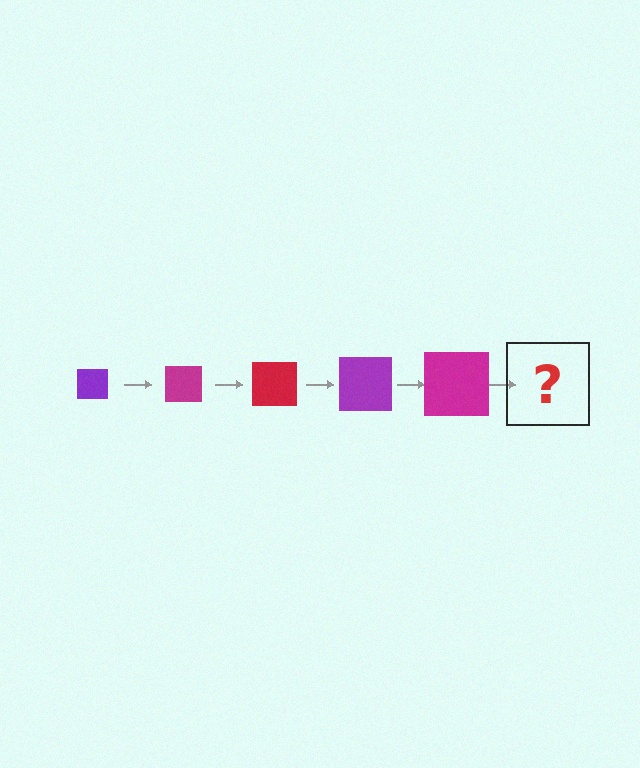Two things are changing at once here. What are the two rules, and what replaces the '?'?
The two rules are that the square grows larger each step and the color cycles through purple, magenta, and red. The '?' should be a red square, larger than the previous one.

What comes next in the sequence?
The next element should be a red square, larger than the previous one.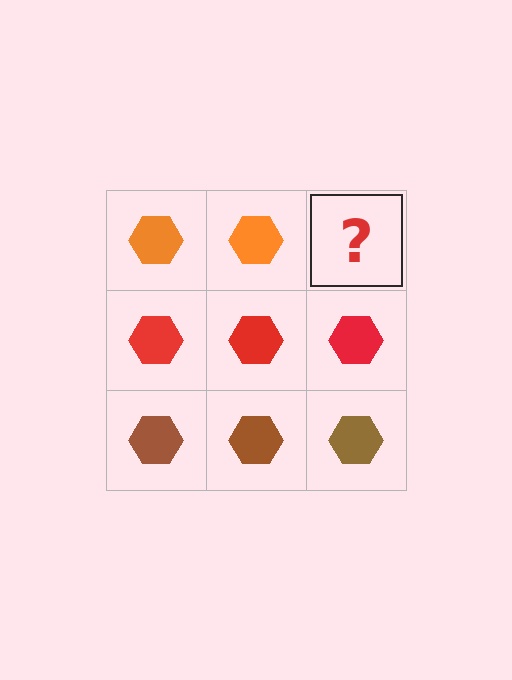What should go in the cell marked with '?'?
The missing cell should contain an orange hexagon.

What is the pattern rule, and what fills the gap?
The rule is that each row has a consistent color. The gap should be filled with an orange hexagon.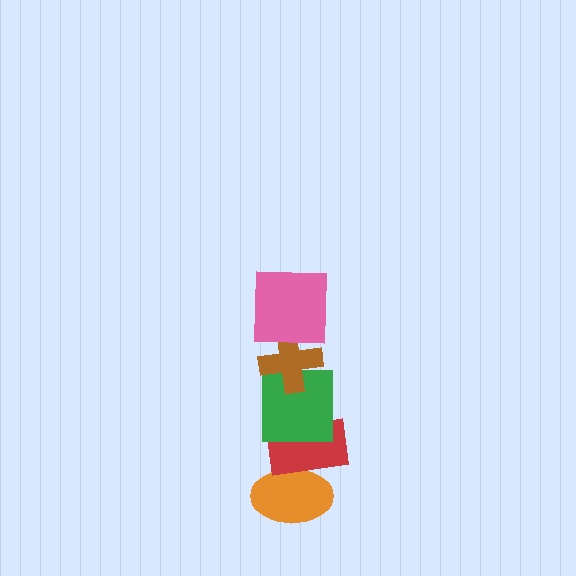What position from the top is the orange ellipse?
The orange ellipse is 5th from the top.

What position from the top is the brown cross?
The brown cross is 2nd from the top.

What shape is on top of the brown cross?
The pink square is on top of the brown cross.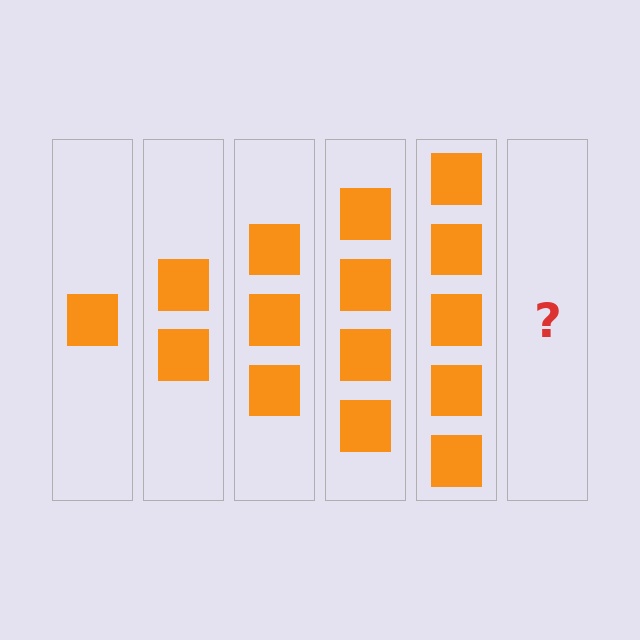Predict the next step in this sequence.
The next step is 6 squares.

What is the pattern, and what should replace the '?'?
The pattern is that each step adds one more square. The '?' should be 6 squares.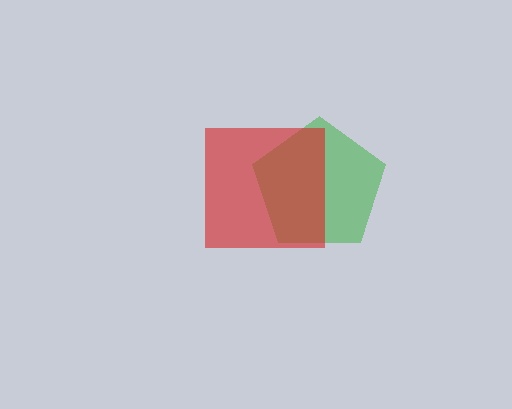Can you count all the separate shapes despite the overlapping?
Yes, there are 2 separate shapes.